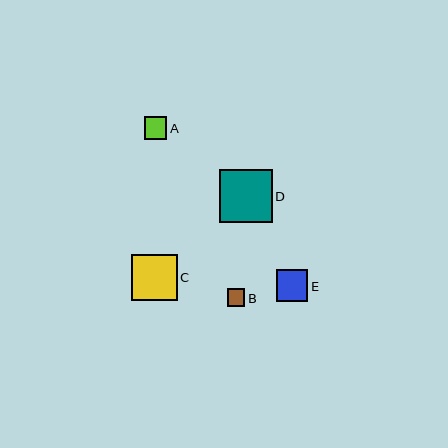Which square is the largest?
Square D is the largest with a size of approximately 53 pixels.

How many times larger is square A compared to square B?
Square A is approximately 1.3 times the size of square B.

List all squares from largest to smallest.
From largest to smallest: D, C, E, A, B.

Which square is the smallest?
Square B is the smallest with a size of approximately 18 pixels.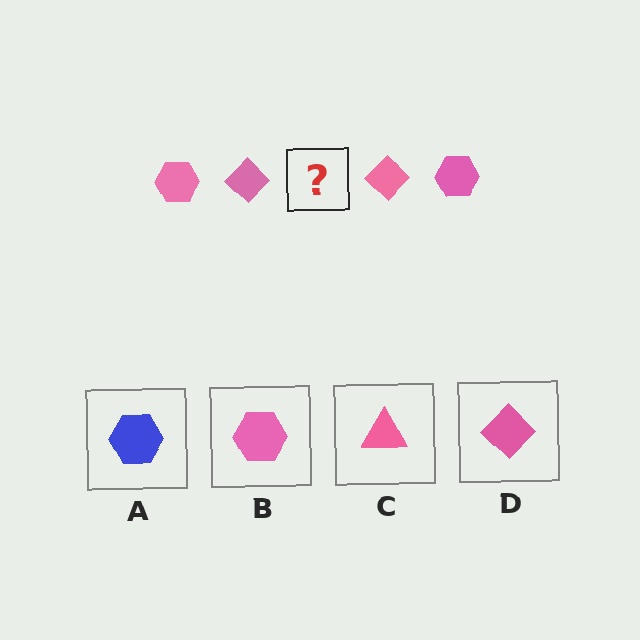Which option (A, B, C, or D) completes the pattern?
B.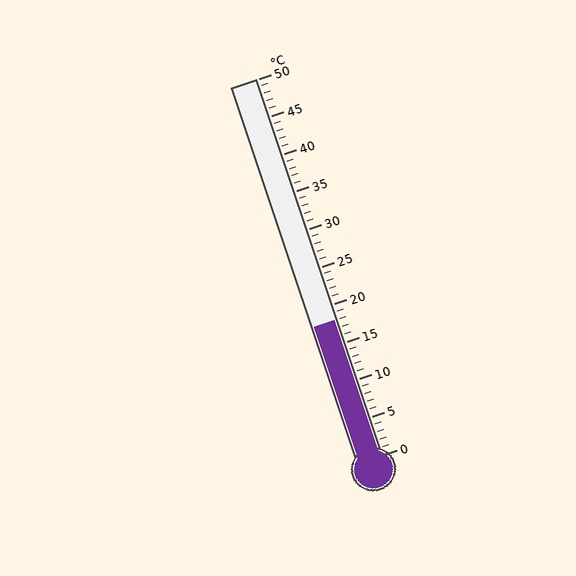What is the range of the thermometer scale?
The thermometer scale ranges from 0°C to 50°C.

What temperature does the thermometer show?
The thermometer shows approximately 18°C.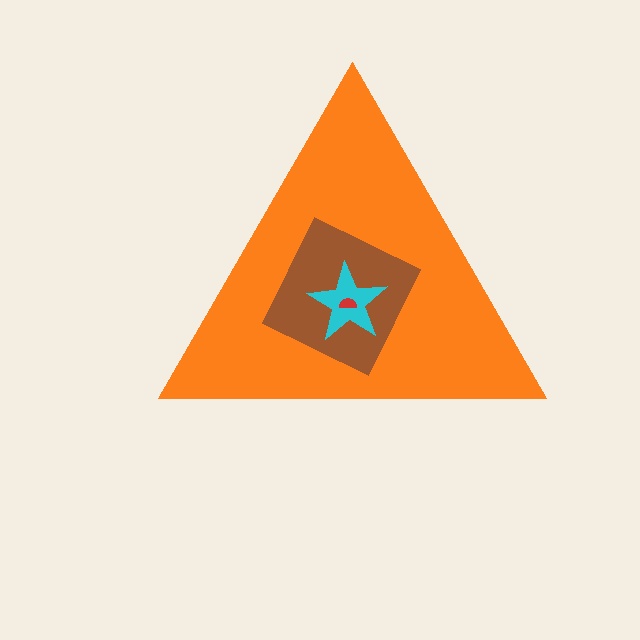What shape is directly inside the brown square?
The cyan star.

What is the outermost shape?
The orange triangle.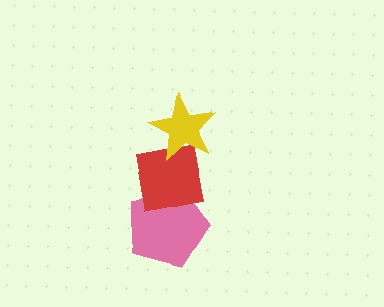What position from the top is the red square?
The red square is 2nd from the top.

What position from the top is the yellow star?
The yellow star is 1st from the top.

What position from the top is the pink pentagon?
The pink pentagon is 3rd from the top.